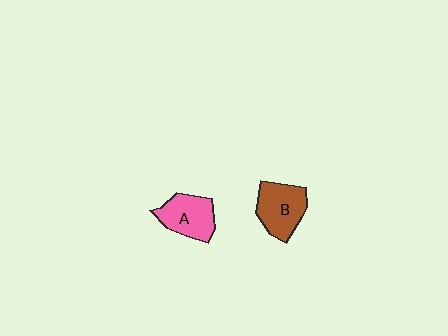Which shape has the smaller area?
Shape A (pink).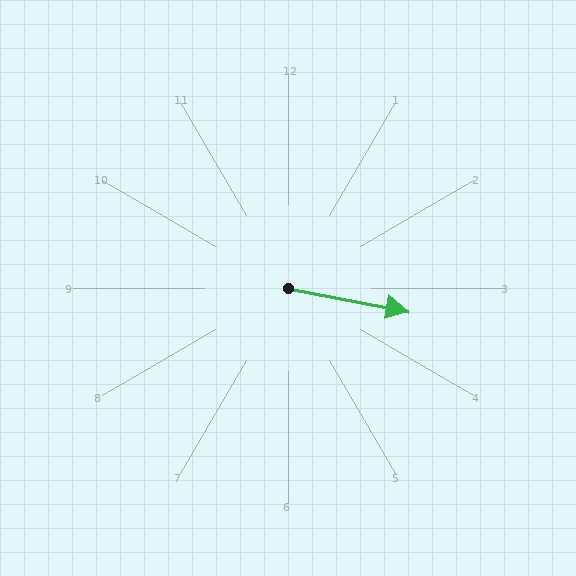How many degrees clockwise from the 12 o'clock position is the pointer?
Approximately 101 degrees.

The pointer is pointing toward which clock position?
Roughly 3 o'clock.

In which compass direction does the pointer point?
East.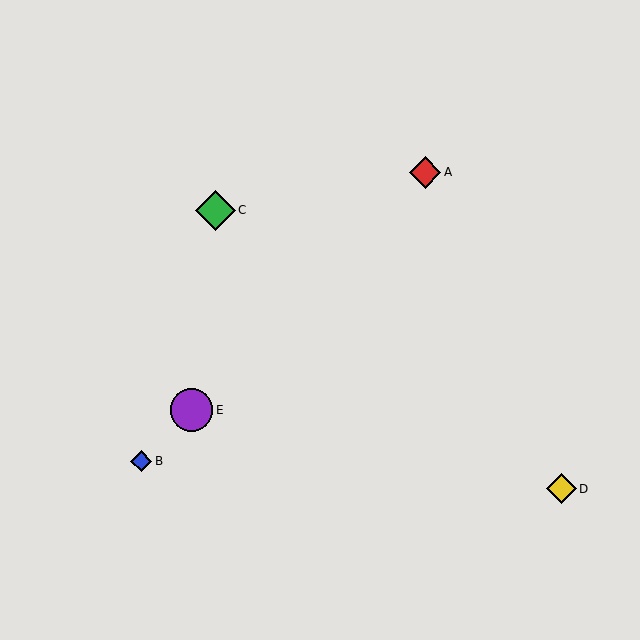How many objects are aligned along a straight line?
3 objects (A, B, E) are aligned along a straight line.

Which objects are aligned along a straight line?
Objects A, B, E are aligned along a straight line.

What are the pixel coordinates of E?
Object E is at (192, 410).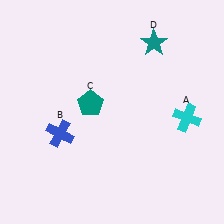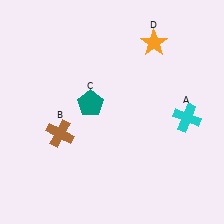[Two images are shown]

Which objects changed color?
B changed from blue to brown. D changed from teal to orange.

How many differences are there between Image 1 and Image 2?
There are 2 differences between the two images.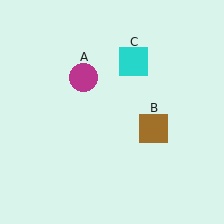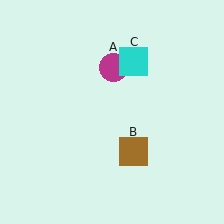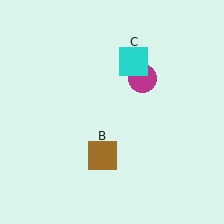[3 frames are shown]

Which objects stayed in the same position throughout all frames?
Cyan square (object C) remained stationary.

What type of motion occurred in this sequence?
The magenta circle (object A), brown square (object B) rotated clockwise around the center of the scene.